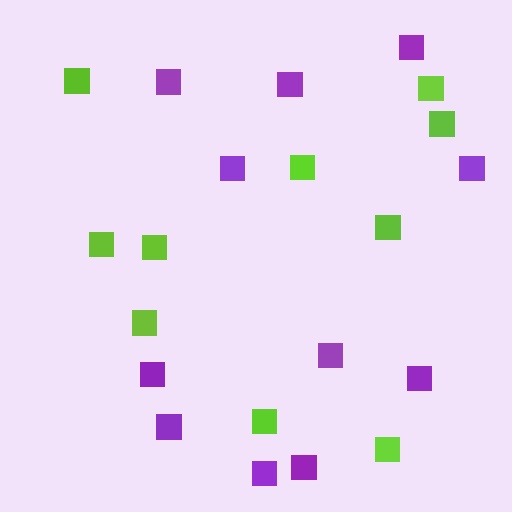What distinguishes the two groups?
There are 2 groups: one group of purple squares (11) and one group of lime squares (10).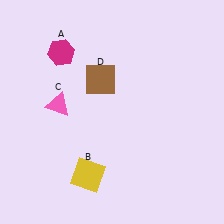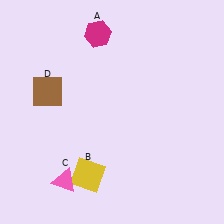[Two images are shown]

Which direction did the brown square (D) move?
The brown square (D) moved left.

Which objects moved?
The objects that moved are: the magenta hexagon (A), the pink triangle (C), the brown square (D).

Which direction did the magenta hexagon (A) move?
The magenta hexagon (A) moved right.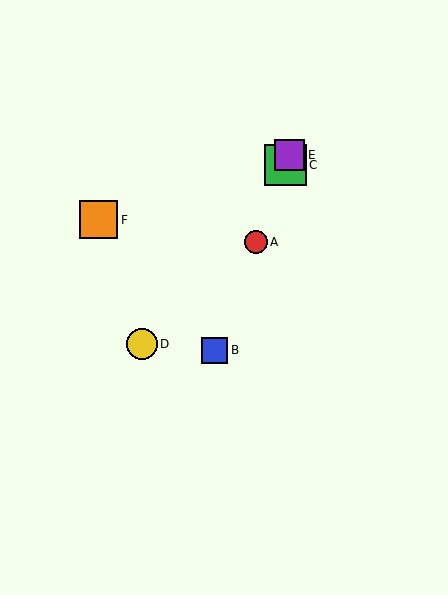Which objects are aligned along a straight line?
Objects A, B, C, E are aligned along a straight line.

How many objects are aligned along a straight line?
4 objects (A, B, C, E) are aligned along a straight line.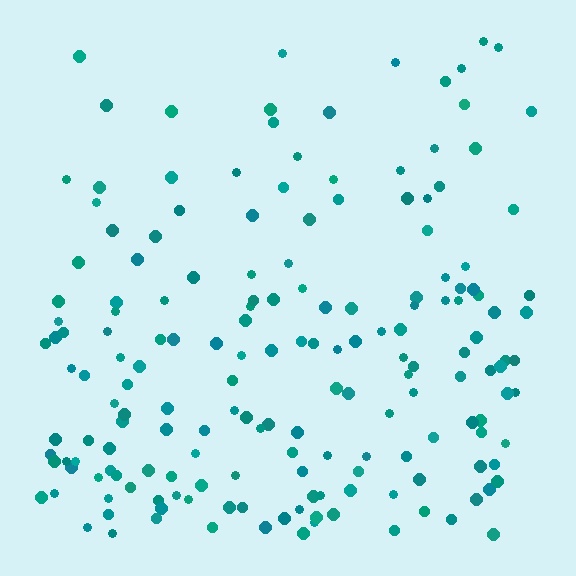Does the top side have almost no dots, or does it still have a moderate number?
Still a moderate number, just noticeably fewer than the bottom.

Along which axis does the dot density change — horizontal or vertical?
Vertical.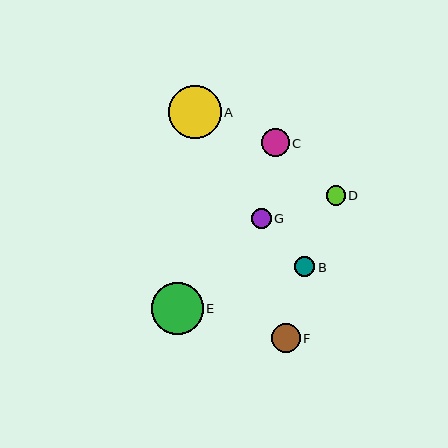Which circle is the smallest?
Circle D is the smallest with a size of approximately 19 pixels.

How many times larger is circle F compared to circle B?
Circle F is approximately 1.4 times the size of circle B.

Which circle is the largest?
Circle A is the largest with a size of approximately 52 pixels.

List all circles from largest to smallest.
From largest to smallest: A, E, F, C, B, G, D.